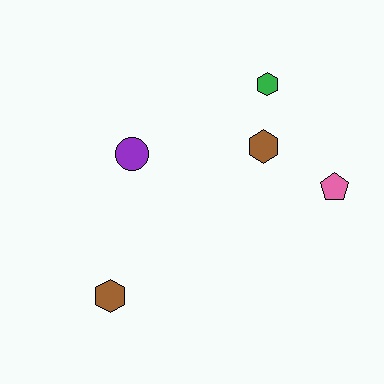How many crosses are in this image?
There are no crosses.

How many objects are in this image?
There are 5 objects.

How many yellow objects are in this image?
There are no yellow objects.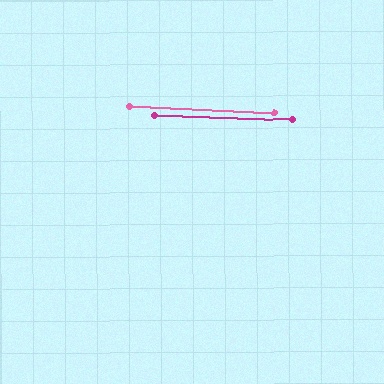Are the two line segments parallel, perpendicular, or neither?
Parallel — their directions differ by only 0.4°.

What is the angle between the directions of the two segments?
Approximately 0 degrees.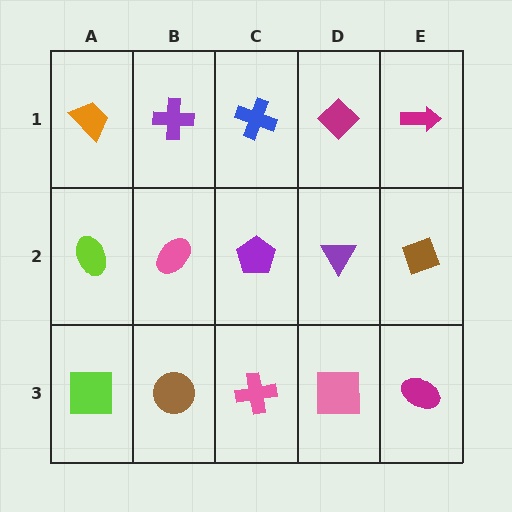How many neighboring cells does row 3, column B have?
3.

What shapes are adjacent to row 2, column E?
A magenta arrow (row 1, column E), a magenta ellipse (row 3, column E), a purple triangle (row 2, column D).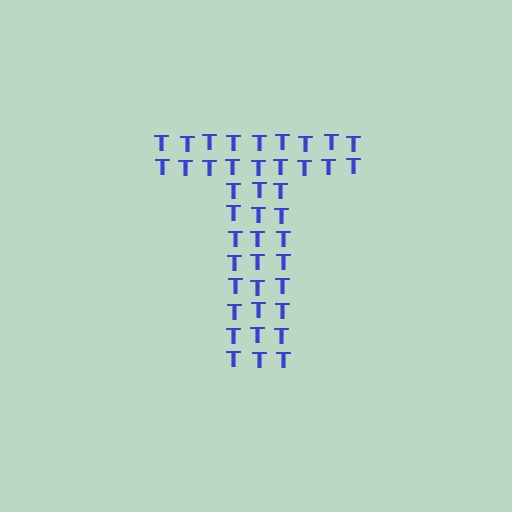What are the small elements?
The small elements are letter T's.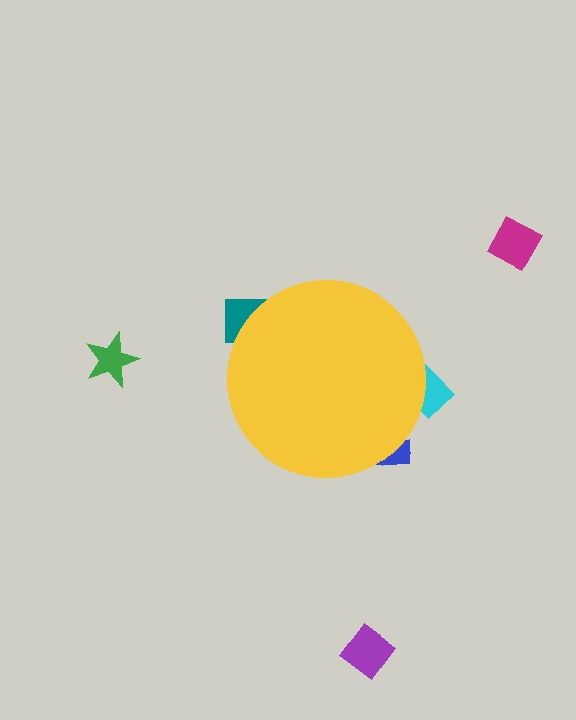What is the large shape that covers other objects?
A yellow circle.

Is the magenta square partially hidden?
No, the magenta square is fully visible.